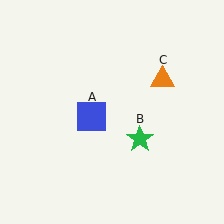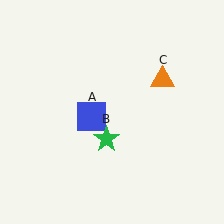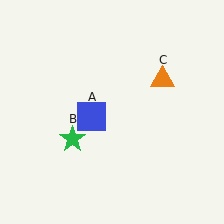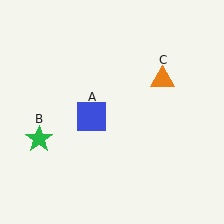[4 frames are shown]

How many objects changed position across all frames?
1 object changed position: green star (object B).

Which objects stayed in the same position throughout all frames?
Blue square (object A) and orange triangle (object C) remained stationary.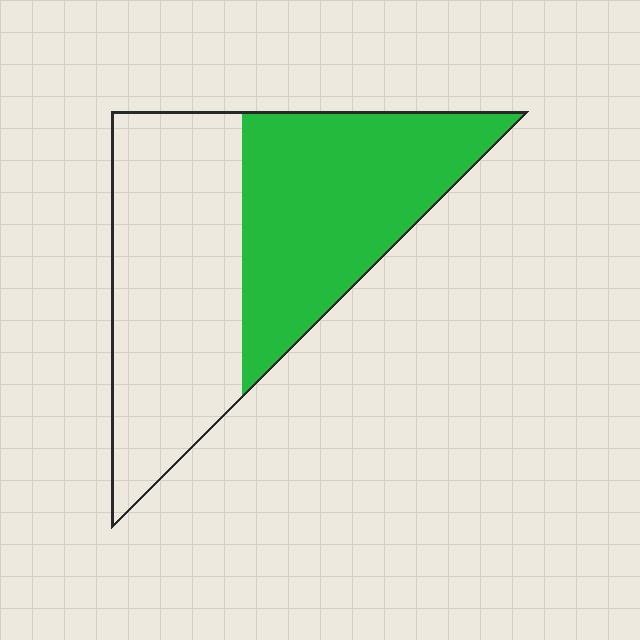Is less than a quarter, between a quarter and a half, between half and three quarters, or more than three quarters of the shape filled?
Between a quarter and a half.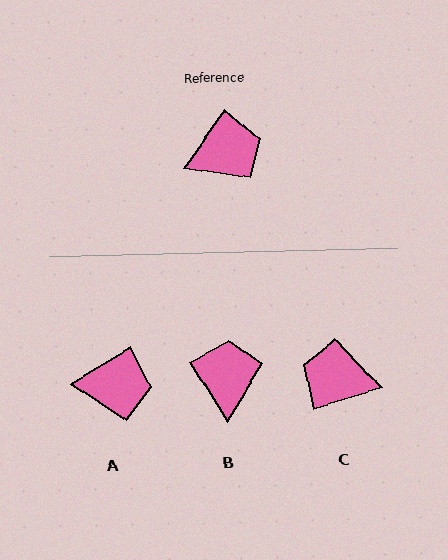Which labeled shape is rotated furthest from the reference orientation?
C, about 142 degrees away.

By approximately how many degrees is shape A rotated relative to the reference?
Approximately 24 degrees clockwise.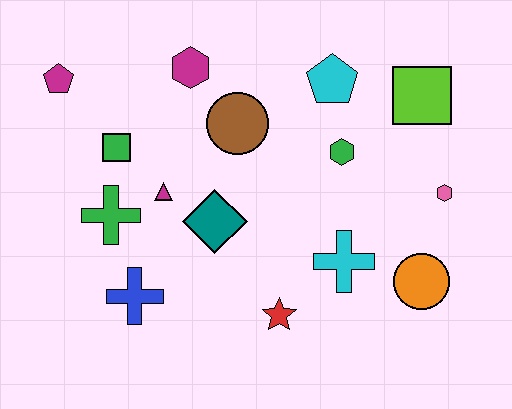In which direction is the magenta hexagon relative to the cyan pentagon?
The magenta hexagon is to the left of the cyan pentagon.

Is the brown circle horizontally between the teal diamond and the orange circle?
Yes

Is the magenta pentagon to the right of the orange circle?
No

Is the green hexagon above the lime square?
No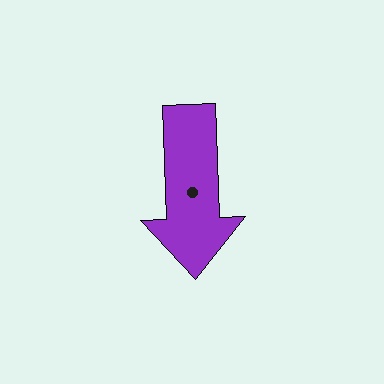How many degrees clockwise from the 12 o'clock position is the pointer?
Approximately 178 degrees.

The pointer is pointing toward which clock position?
Roughly 6 o'clock.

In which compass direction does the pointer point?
South.